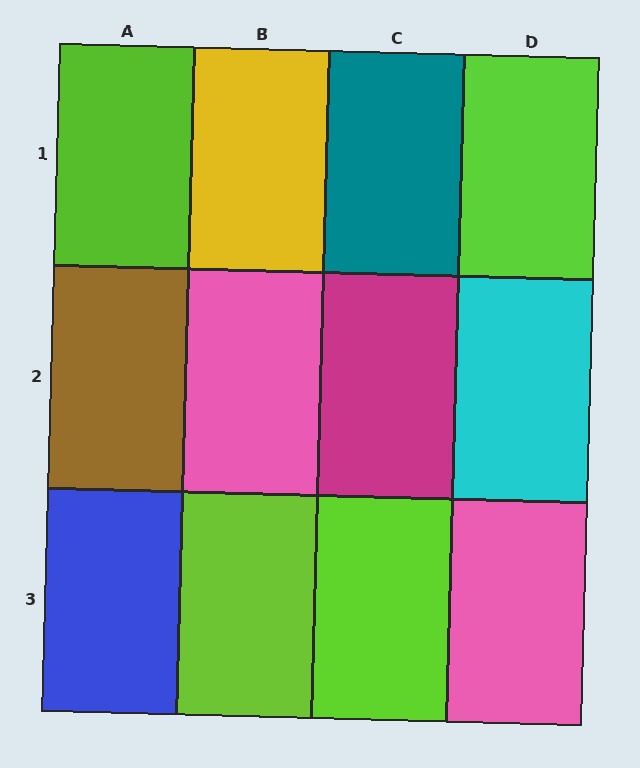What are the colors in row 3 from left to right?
Blue, lime, lime, pink.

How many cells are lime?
4 cells are lime.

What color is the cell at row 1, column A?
Lime.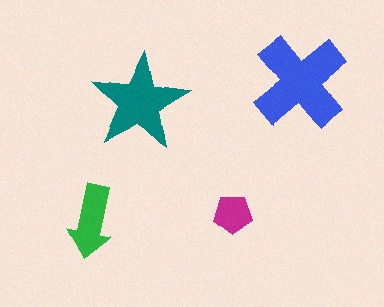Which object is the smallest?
The magenta pentagon.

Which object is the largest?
The blue cross.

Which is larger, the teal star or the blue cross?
The blue cross.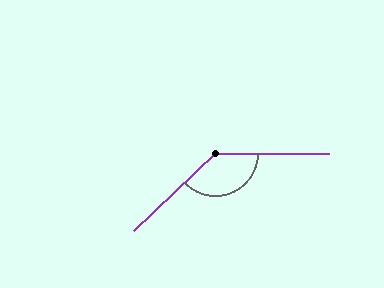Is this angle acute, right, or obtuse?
It is obtuse.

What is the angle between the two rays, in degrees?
Approximately 136 degrees.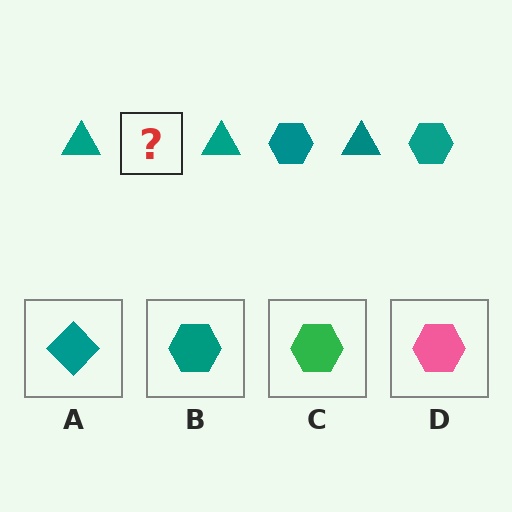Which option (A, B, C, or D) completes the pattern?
B.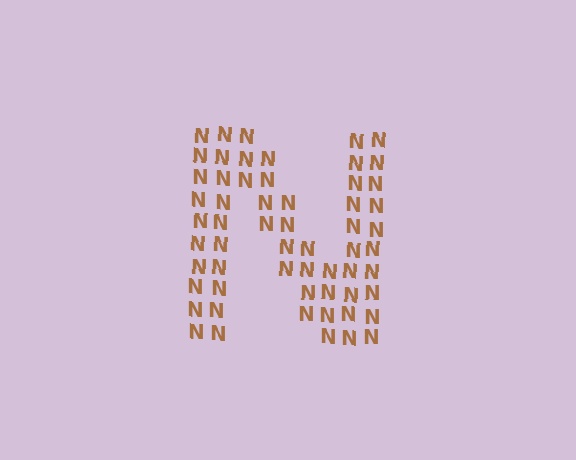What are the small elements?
The small elements are letter N's.